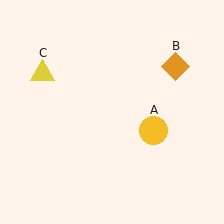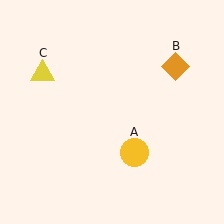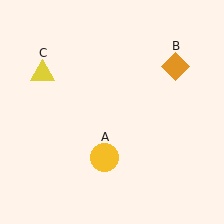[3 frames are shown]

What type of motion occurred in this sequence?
The yellow circle (object A) rotated clockwise around the center of the scene.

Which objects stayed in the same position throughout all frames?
Orange diamond (object B) and yellow triangle (object C) remained stationary.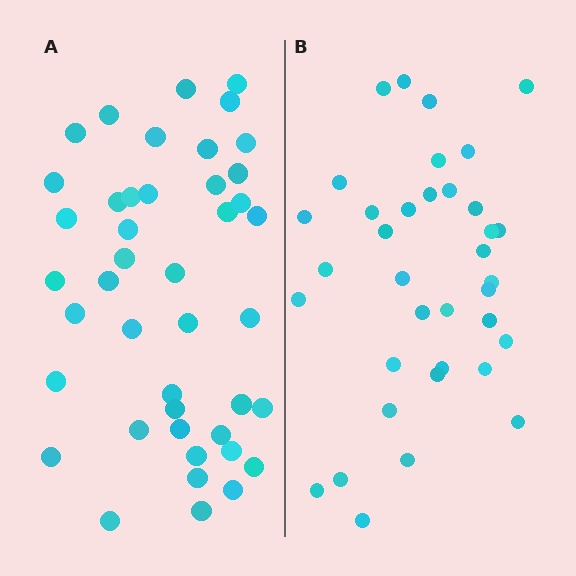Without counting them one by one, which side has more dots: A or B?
Region A (the left region) has more dots.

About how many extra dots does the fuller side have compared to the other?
Region A has roughly 8 or so more dots than region B.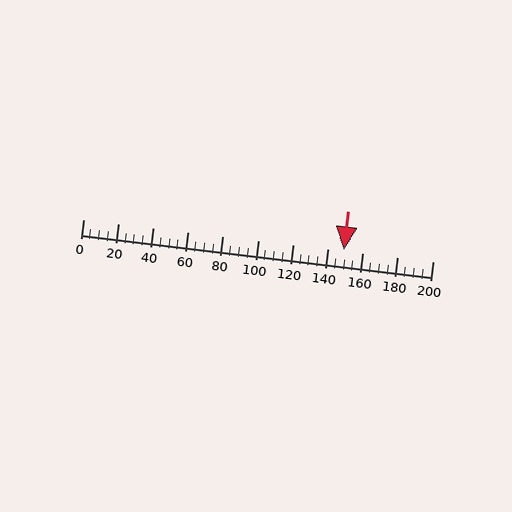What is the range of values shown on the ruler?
The ruler shows values from 0 to 200.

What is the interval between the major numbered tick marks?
The major tick marks are spaced 20 units apart.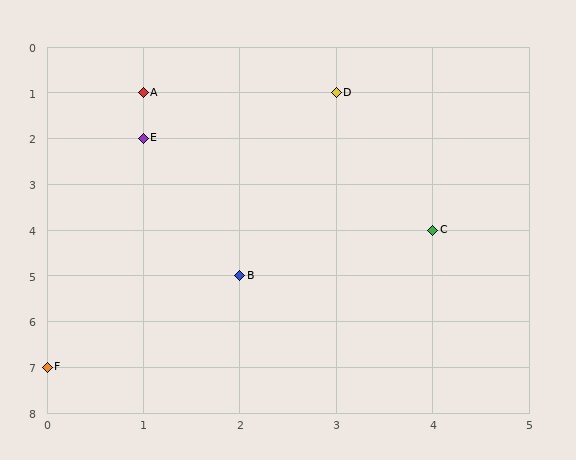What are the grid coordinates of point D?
Point D is at grid coordinates (3, 1).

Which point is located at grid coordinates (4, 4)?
Point C is at (4, 4).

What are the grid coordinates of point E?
Point E is at grid coordinates (1, 2).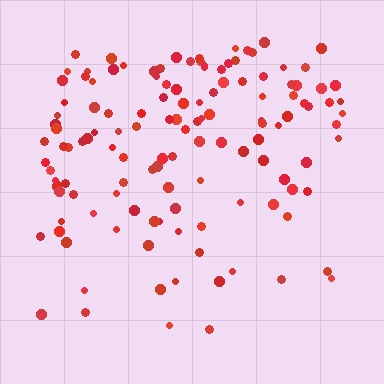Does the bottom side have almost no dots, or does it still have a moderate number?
Still a moderate number, just noticeably fewer than the top.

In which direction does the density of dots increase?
From bottom to top, with the top side densest.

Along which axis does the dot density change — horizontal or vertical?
Vertical.